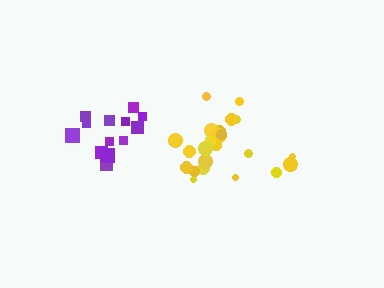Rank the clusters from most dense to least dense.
purple, yellow.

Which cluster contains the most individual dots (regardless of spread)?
Yellow (23).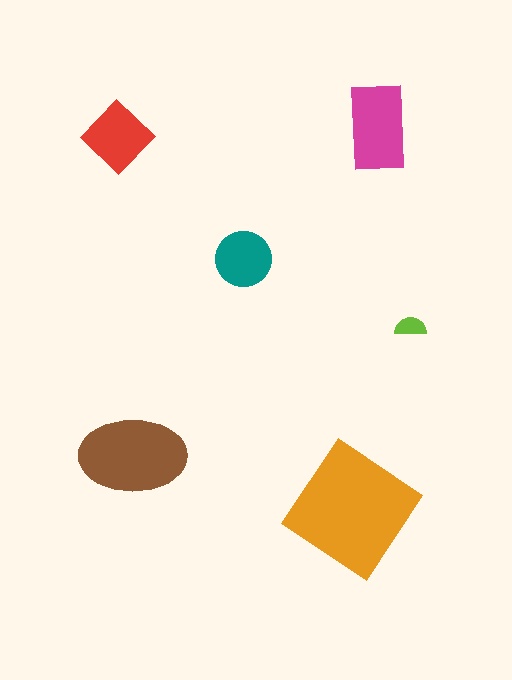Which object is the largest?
The orange diamond.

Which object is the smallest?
The lime semicircle.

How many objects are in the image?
There are 6 objects in the image.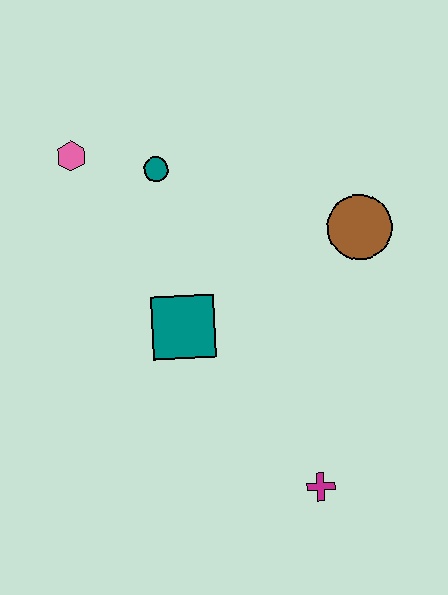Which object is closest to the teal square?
The teal circle is closest to the teal square.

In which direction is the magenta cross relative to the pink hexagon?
The magenta cross is below the pink hexagon.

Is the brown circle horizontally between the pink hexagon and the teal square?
No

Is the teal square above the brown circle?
No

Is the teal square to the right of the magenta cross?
No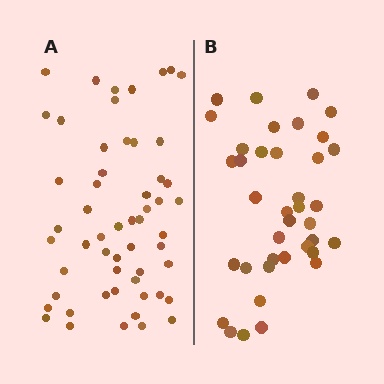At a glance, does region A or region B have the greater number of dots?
Region A (the left region) has more dots.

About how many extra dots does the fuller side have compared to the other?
Region A has approximately 15 more dots than region B.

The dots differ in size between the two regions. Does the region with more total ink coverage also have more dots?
No. Region B has more total ink coverage because its dots are larger, but region A actually contains more individual dots. Total area can be misleading — the number of items is what matters here.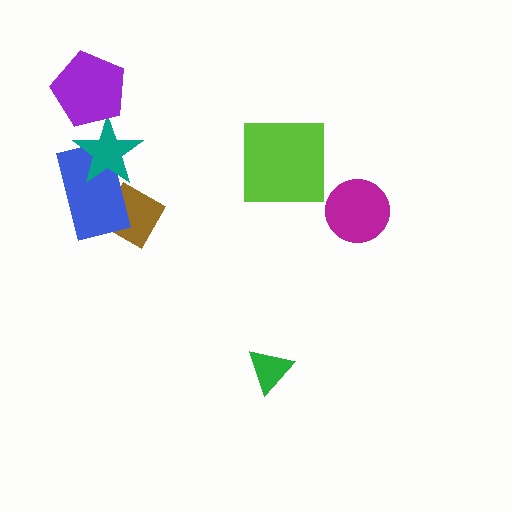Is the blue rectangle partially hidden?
Yes, it is partially covered by another shape.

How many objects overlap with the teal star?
2 objects overlap with the teal star.